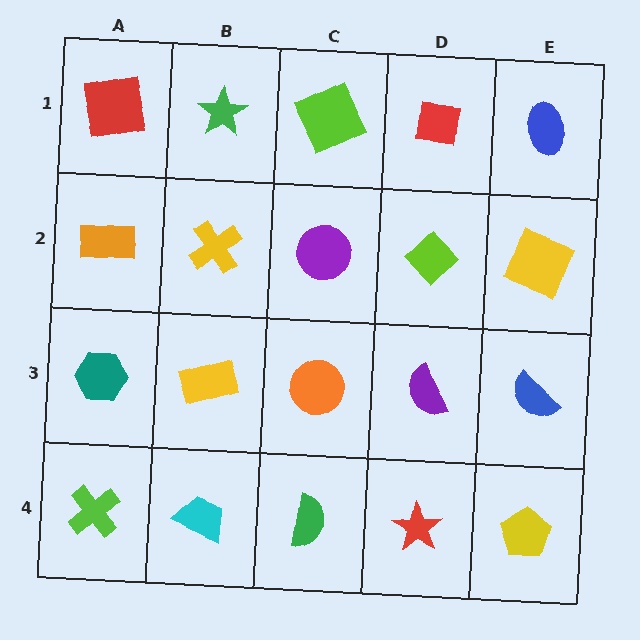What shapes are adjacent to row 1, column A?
An orange rectangle (row 2, column A), a green star (row 1, column B).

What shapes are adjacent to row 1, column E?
A yellow square (row 2, column E), a red square (row 1, column D).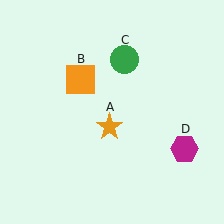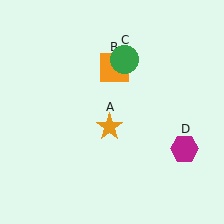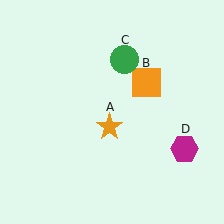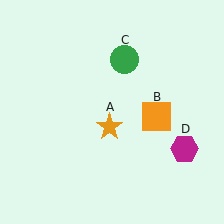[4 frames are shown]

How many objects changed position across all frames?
1 object changed position: orange square (object B).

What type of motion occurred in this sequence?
The orange square (object B) rotated clockwise around the center of the scene.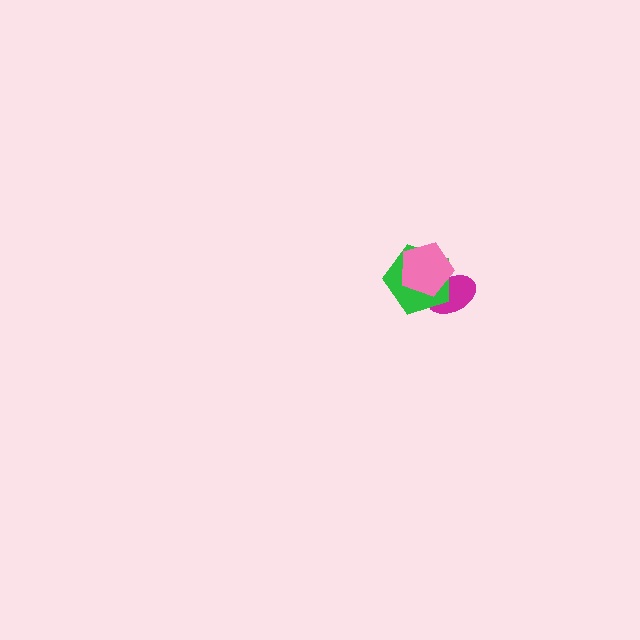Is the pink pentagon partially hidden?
No, no other shape covers it.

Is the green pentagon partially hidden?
Yes, it is partially covered by another shape.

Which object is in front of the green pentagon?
The pink pentagon is in front of the green pentagon.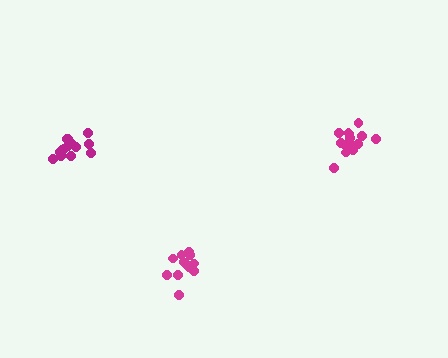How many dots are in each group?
Group 1: 16 dots, Group 2: 12 dots, Group 3: 14 dots (42 total).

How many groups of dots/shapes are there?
There are 3 groups.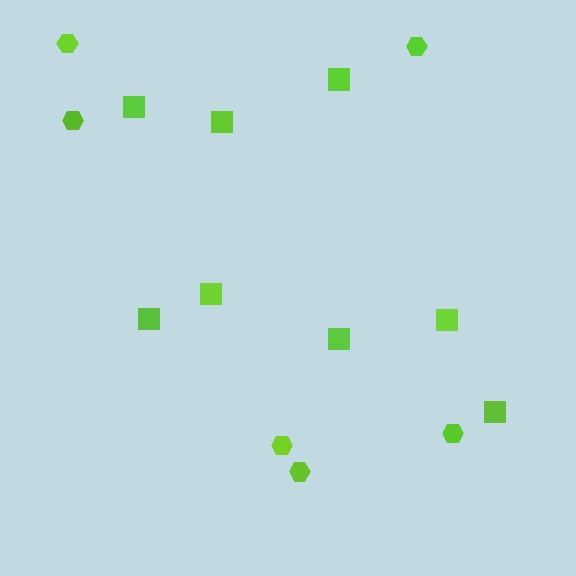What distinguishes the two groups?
There are 2 groups: one group of squares (8) and one group of hexagons (6).